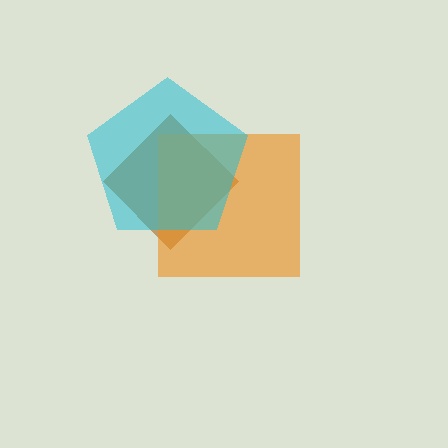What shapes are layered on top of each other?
The layered shapes are: a brown diamond, an orange square, a cyan pentagon.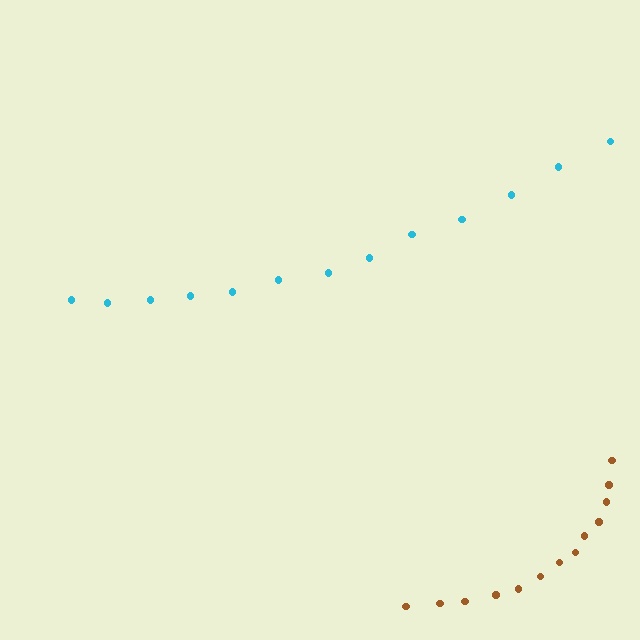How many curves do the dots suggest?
There are 2 distinct paths.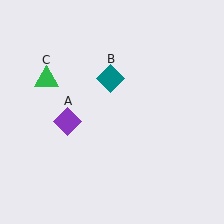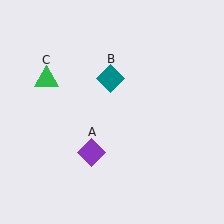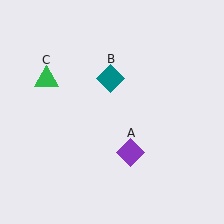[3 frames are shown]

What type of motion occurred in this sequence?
The purple diamond (object A) rotated counterclockwise around the center of the scene.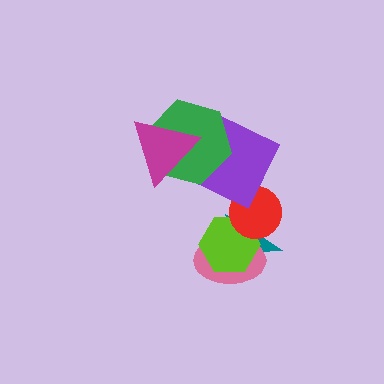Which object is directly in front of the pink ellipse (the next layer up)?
The lime hexagon is directly in front of the pink ellipse.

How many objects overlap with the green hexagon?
2 objects overlap with the green hexagon.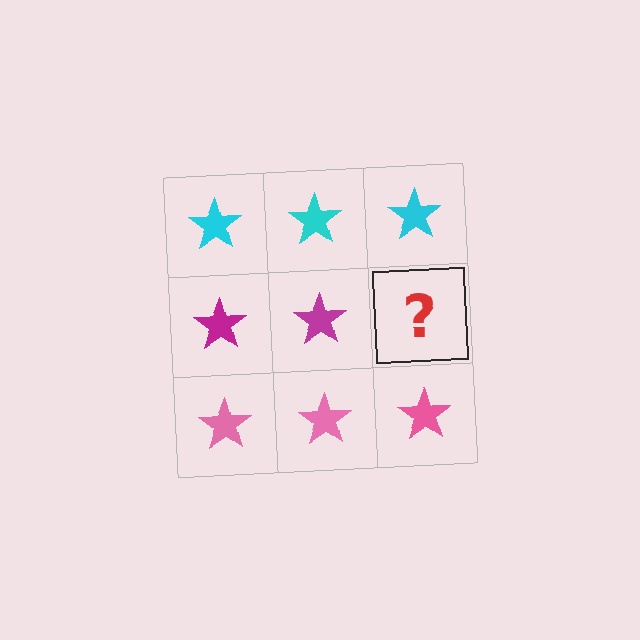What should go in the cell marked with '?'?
The missing cell should contain a magenta star.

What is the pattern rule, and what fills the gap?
The rule is that each row has a consistent color. The gap should be filled with a magenta star.